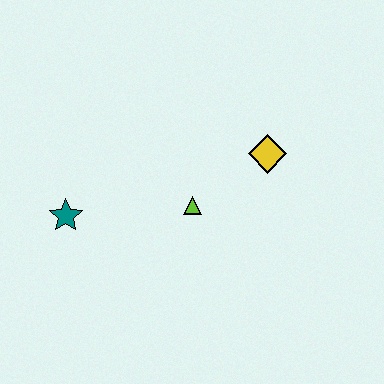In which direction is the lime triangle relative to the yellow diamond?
The lime triangle is to the left of the yellow diamond.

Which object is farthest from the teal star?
The yellow diamond is farthest from the teal star.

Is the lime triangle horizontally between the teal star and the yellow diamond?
Yes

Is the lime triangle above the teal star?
Yes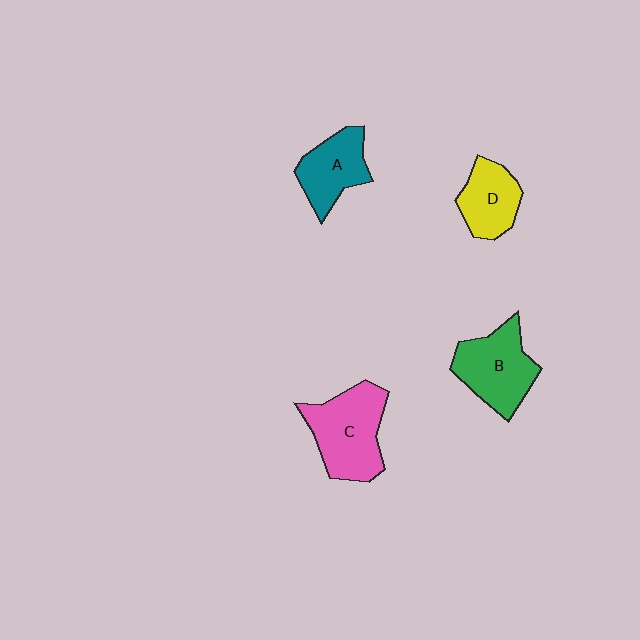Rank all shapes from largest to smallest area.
From largest to smallest: C (pink), B (green), A (teal), D (yellow).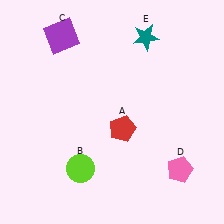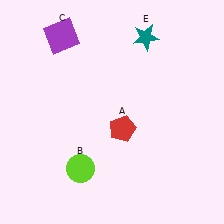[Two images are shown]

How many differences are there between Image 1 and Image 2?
There is 1 difference between the two images.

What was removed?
The pink pentagon (D) was removed in Image 2.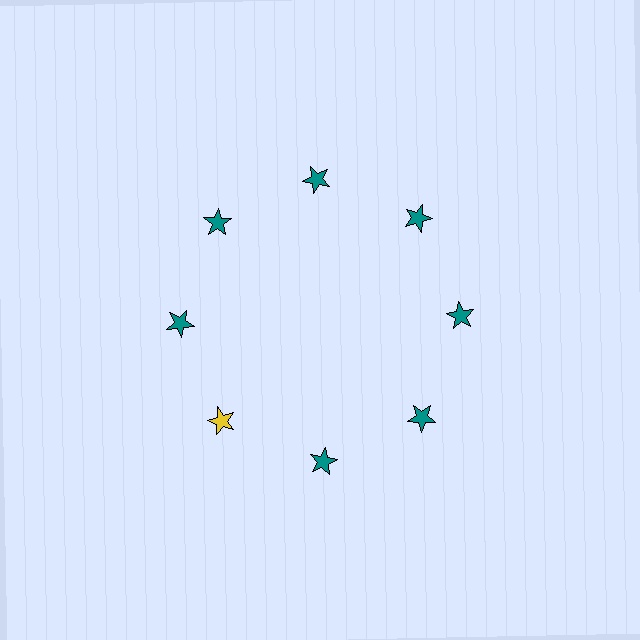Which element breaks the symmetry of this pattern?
The yellow star at roughly the 8 o'clock position breaks the symmetry. All other shapes are teal stars.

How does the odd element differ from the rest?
It has a different color: yellow instead of teal.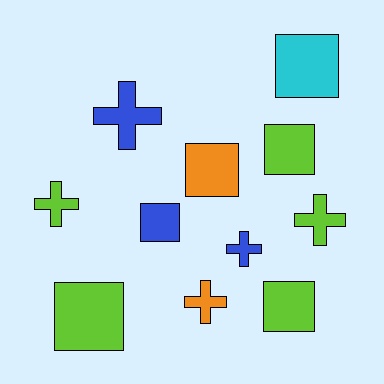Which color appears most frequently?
Lime, with 5 objects.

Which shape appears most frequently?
Square, with 6 objects.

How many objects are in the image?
There are 11 objects.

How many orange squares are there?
There is 1 orange square.